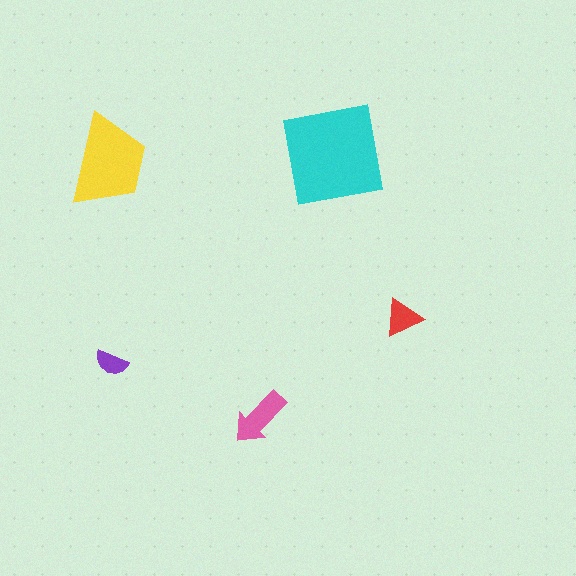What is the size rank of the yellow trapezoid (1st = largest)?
2nd.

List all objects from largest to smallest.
The cyan square, the yellow trapezoid, the pink arrow, the red triangle, the purple semicircle.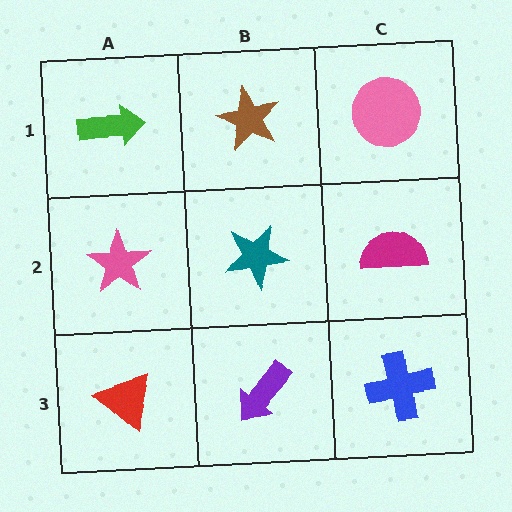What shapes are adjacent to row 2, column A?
A green arrow (row 1, column A), a red triangle (row 3, column A), a teal star (row 2, column B).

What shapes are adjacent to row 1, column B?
A teal star (row 2, column B), a green arrow (row 1, column A), a pink circle (row 1, column C).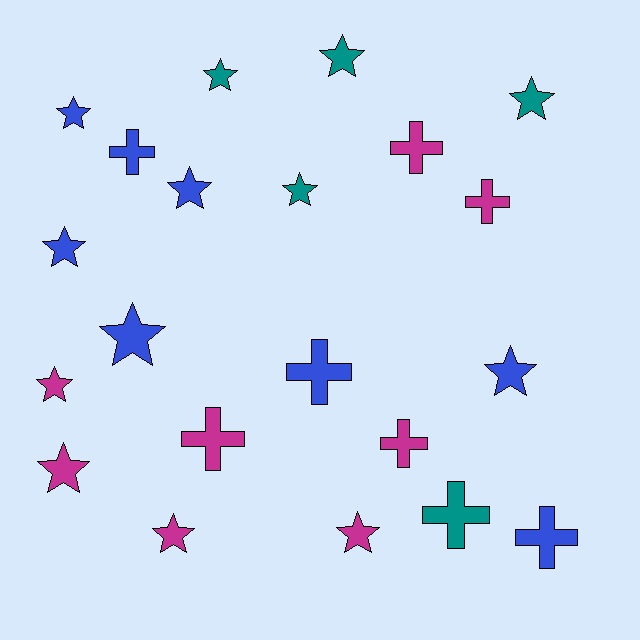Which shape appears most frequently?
Star, with 13 objects.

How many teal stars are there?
There are 4 teal stars.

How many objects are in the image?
There are 21 objects.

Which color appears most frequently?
Blue, with 8 objects.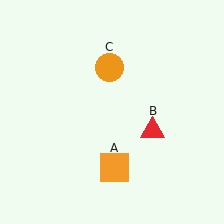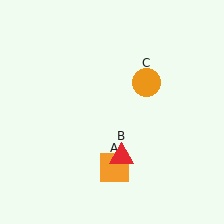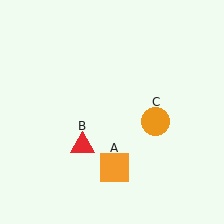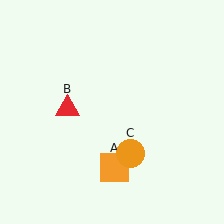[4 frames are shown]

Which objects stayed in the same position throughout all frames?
Orange square (object A) remained stationary.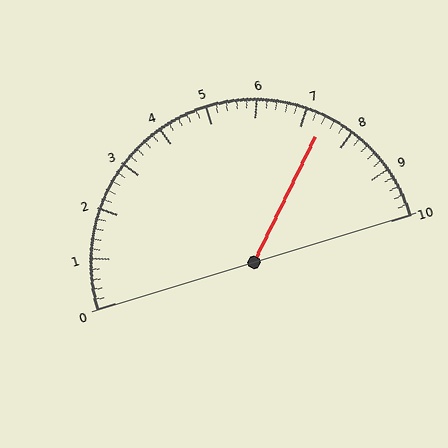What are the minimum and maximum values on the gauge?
The gauge ranges from 0 to 10.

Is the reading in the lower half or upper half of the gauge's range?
The reading is in the upper half of the range (0 to 10).